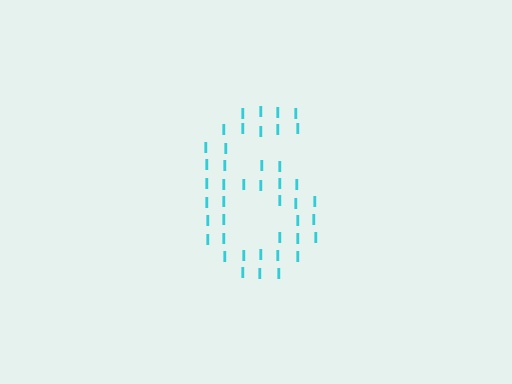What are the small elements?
The small elements are letter I's.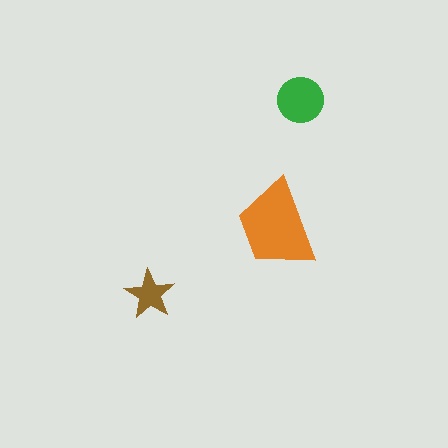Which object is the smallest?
The brown star.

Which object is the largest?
The orange trapezoid.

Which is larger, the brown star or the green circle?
The green circle.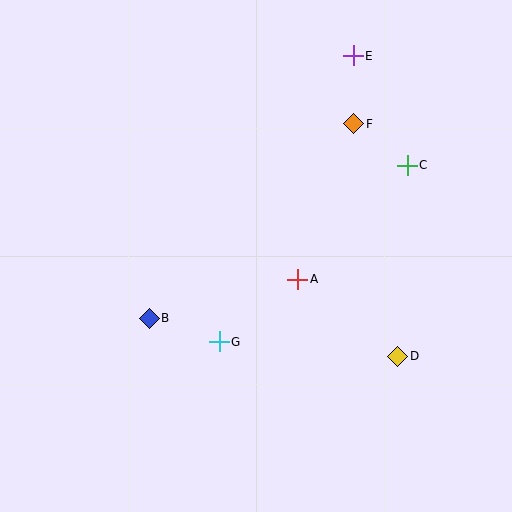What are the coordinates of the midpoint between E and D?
The midpoint between E and D is at (375, 206).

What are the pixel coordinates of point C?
Point C is at (407, 165).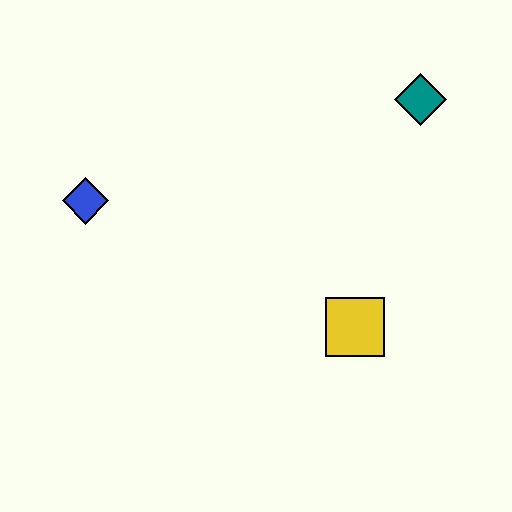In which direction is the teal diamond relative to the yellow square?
The teal diamond is above the yellow square.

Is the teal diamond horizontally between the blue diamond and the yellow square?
No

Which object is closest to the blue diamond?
The yellow square is closest to the blue diamond.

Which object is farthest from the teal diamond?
The blue diamond is farthest from the teal diamond.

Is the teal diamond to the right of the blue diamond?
Yes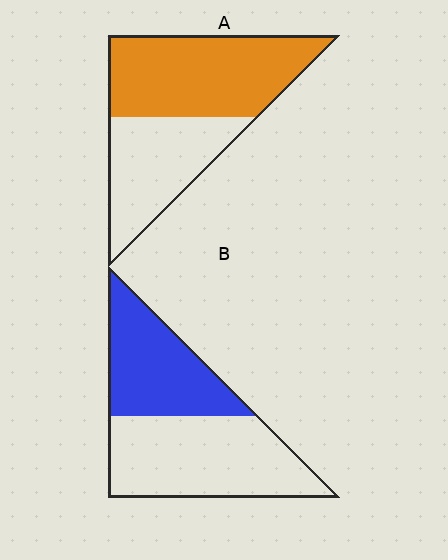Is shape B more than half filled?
No.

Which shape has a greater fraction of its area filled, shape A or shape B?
Shape A.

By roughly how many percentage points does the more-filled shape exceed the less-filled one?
By roughly 15 percentage points (A over B).